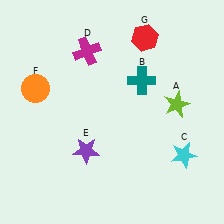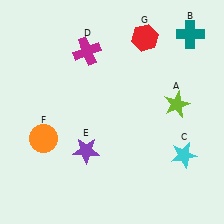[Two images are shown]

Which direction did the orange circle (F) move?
The orange circle (F) moved down.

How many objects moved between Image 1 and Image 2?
2 objects moved between the two images.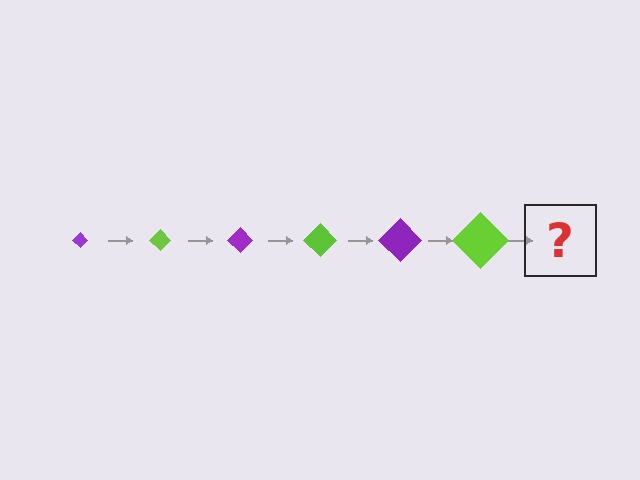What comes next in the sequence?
The next element should be a purple diamond, larger than the previous one.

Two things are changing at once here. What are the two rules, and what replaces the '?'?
The two rules are that the diamond grows larger each step and the color cycles through purple and lime. The '?' should be a purple diamond, larger than the previous one.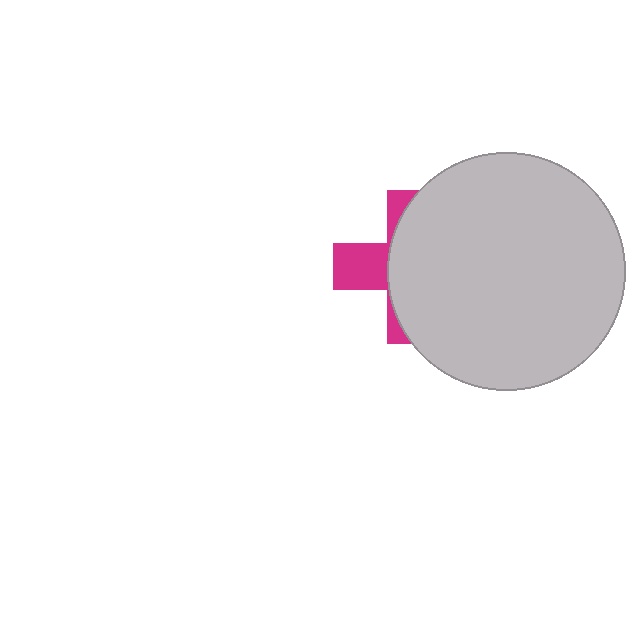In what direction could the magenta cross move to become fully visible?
The magenta cross could move left. That would shift it out from behind the light gray circle entirely.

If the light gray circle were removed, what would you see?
You would see the complete magenta cross.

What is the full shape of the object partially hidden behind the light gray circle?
The partially hidden object is a magenta cross.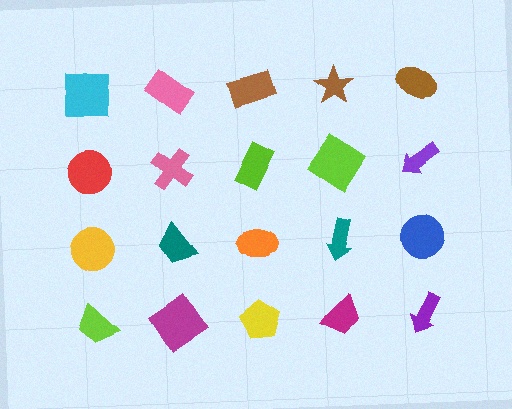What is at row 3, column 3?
An orange ellipse.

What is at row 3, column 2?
A teal trapezoid.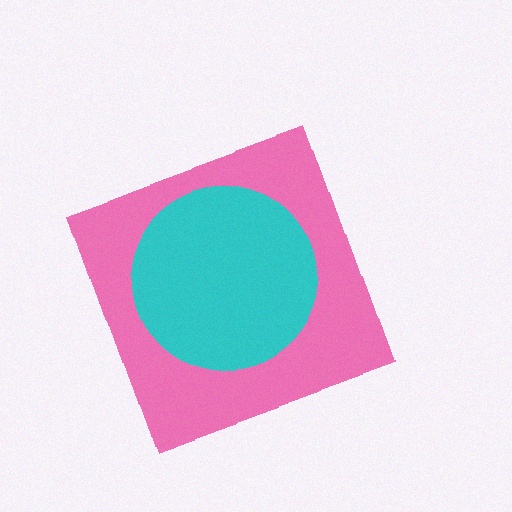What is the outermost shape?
The pink diamond.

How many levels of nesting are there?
2.